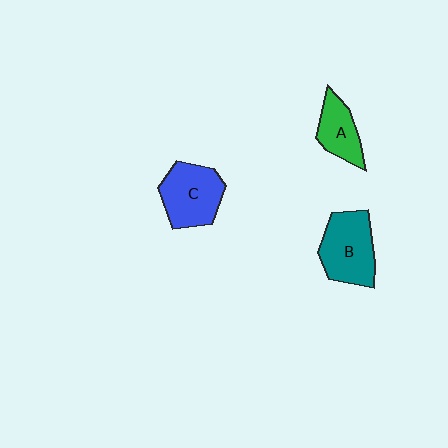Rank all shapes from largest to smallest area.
From largest to smallest: B (teal), C (blue), A (green).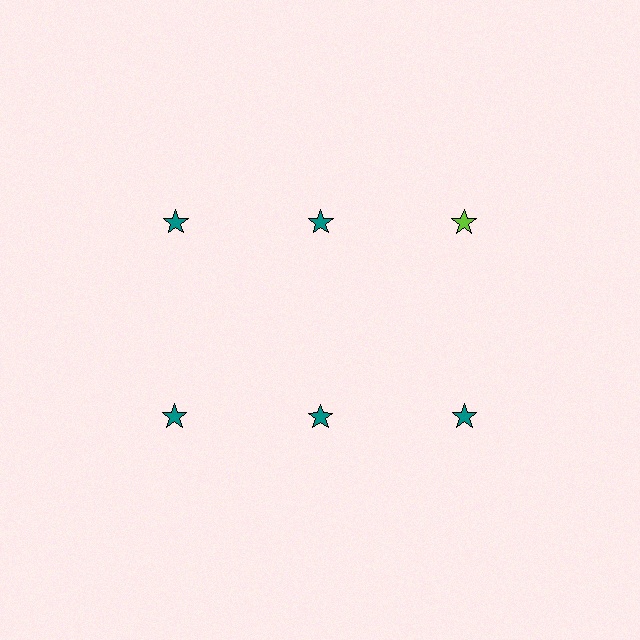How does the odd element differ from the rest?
It has a different color: lime instead of teal.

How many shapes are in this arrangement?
There are 6 shapes arranged in a grid pattern.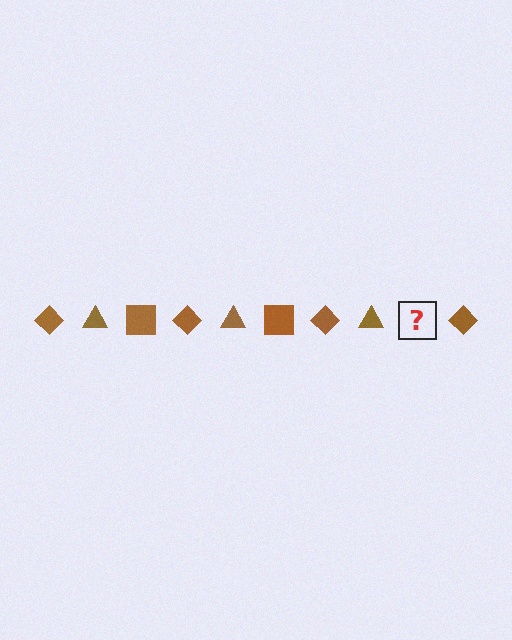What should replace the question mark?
The question mark should be replaced with a brown square.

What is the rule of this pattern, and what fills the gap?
The rule is that the pattern cycles through diamond, triangle, square shapes in brown. The gap should be filled with a brown square.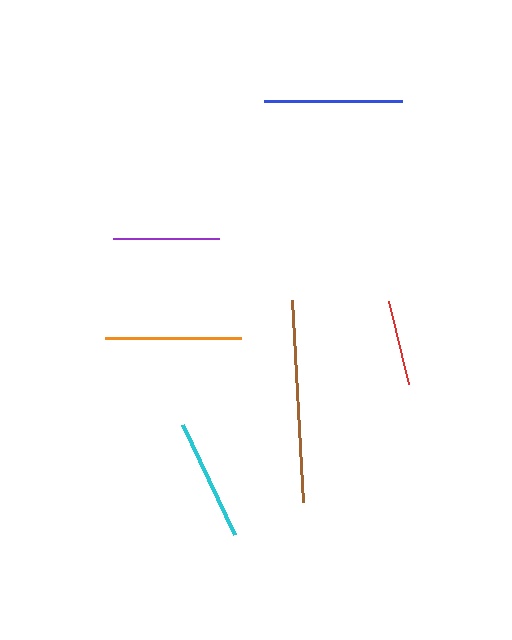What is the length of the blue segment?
The blue segment is approximately 137 pixels long.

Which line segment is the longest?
The brown line is the longest at approximately 202 pixels.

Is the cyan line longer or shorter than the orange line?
The orange line is longer than the cyan line.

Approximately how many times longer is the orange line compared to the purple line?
The orange line is approximately 1.3 times the length of the purple line.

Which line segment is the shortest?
The red line is the shortest at approximately 85 pixels.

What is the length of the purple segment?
The purple segment is approximately 106 pixels long.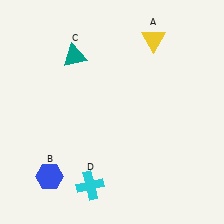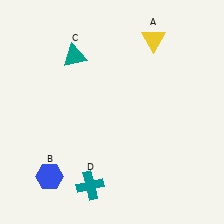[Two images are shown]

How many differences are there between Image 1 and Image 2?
There is 1 difference between the two images.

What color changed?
The cross (D) changed from cyan in Image 1 to teal in Image 2.